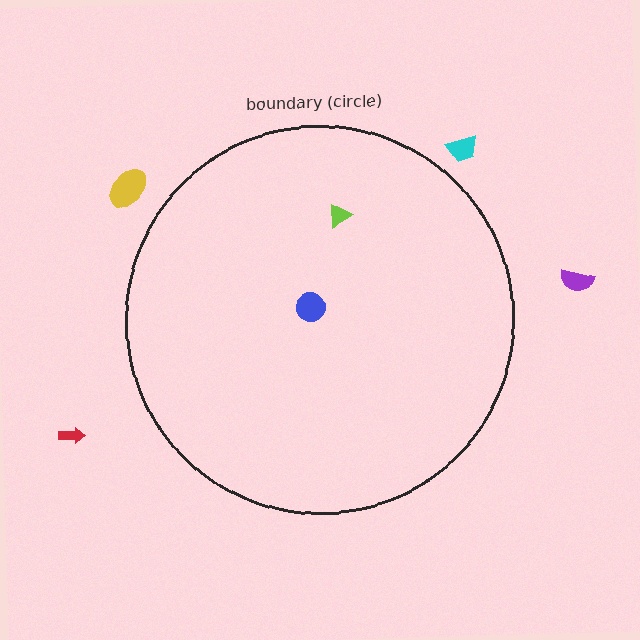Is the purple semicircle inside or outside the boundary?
Outside.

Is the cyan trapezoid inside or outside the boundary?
Outside.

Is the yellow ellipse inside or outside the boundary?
Outside.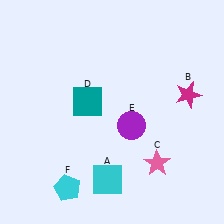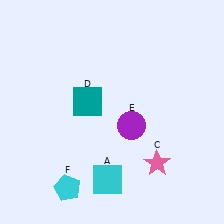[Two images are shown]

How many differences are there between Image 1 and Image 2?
There is 1 difference between the two images.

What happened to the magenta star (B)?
The magenta star (B) was removed in Image 2. It was in the top-right area of Image 1.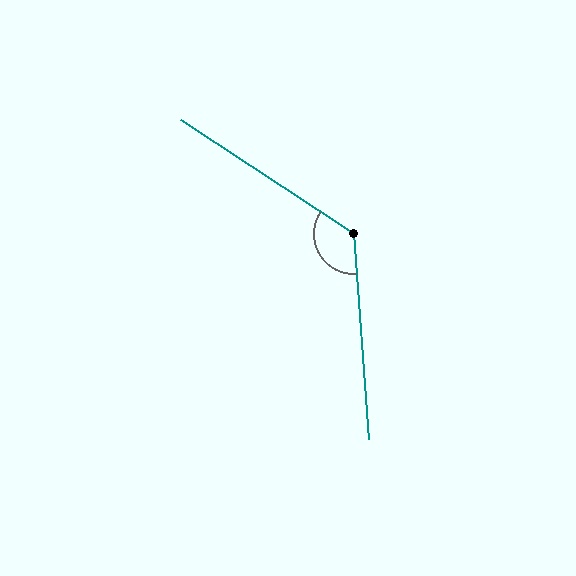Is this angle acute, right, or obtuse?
It is obtuse.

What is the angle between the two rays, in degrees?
Approximately 127 degrees.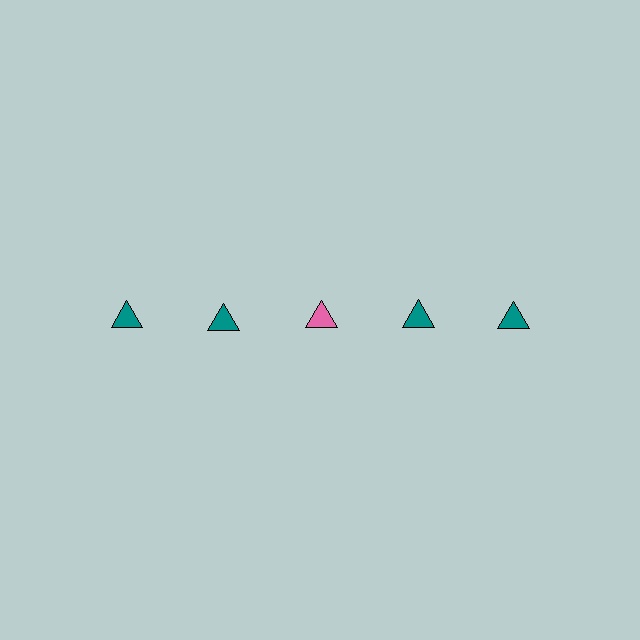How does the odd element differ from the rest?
It has a different color: pink instead of teal.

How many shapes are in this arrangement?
There are 5 shapes arranged in a grid pattern.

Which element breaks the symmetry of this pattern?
The pink triangle in the top row, center column breaks the symmetry. All other shapes are teal triangles.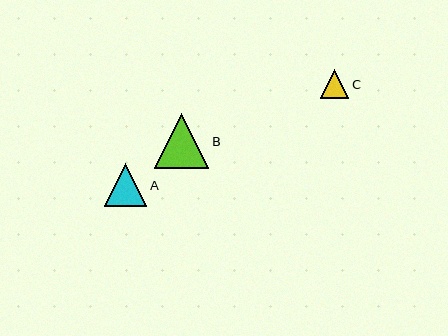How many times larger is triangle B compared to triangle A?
Triangle B is approximately 1.3 times the size of triangle A.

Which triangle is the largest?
Triangle B is the largest with a size of approximately 55 pixels.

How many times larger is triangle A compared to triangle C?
Triangle A is approximately 1.5 times the size of triangle C.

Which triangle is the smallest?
Triangle C is the smallest with a size of approximately 29 pixels.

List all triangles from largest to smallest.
From largest to smallest: B, A, C.